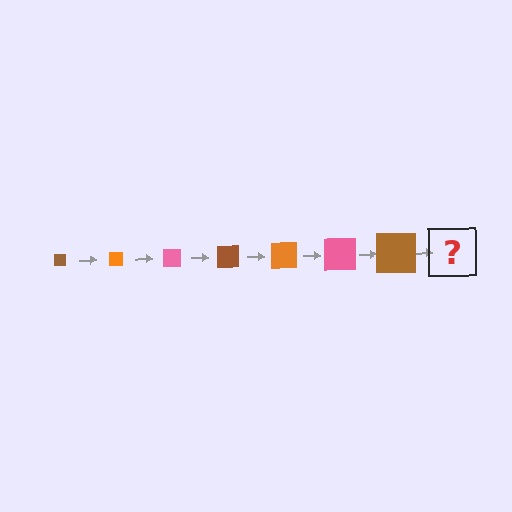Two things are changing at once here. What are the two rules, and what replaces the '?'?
The two rules are that the square grows larger each step and the color cycles through brown, orange, and pink. The '?' should be an orange square, larger than the previous one.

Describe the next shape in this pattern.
It should be an orange square, larger than the previous one.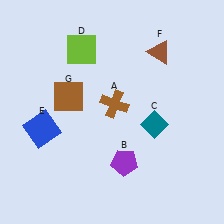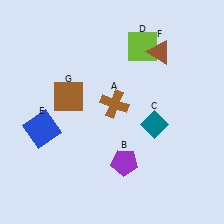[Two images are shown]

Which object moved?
The lime square (D) moved right.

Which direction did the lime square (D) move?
The lime square (D) moved right.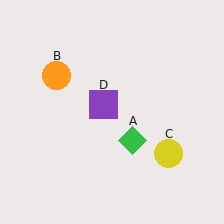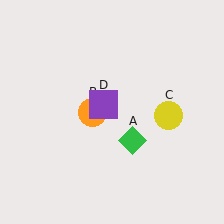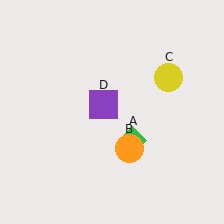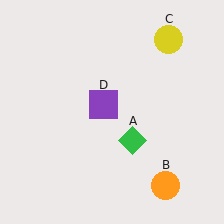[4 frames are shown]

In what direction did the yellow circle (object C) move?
The yellow circle (object C) moved up.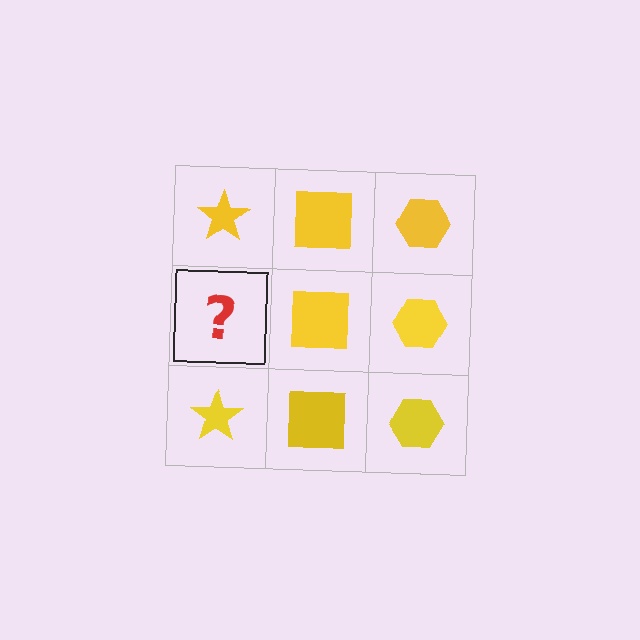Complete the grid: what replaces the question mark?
The question mark should be replaced with a yellow star.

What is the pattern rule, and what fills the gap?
The rule is that each column has a consistent shape. The gap should be filled with a yellow star.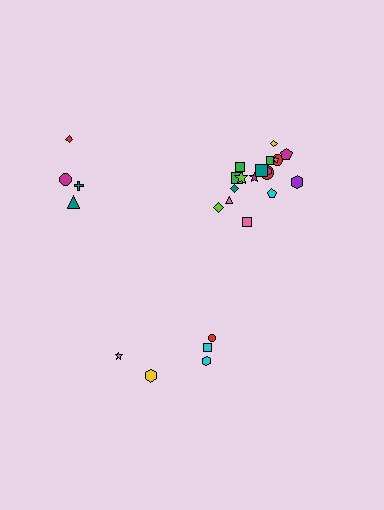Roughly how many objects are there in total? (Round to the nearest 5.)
Roughly 25 objects in total.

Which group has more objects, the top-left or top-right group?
The top-right group.